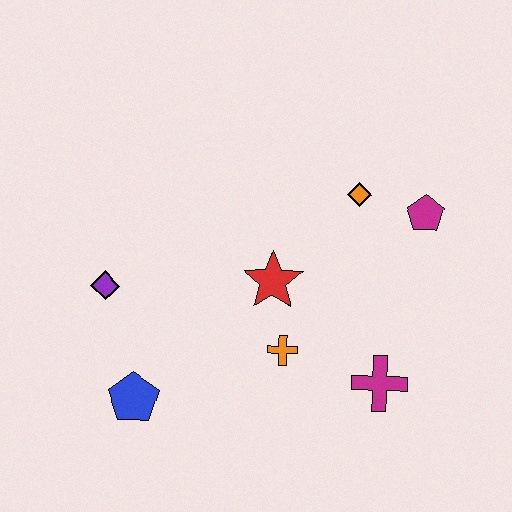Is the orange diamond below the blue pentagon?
No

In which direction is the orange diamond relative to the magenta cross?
The orange diamond is above the magenta cross.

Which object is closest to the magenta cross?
The orange cross is closest to the magenta cross.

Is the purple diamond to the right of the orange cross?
No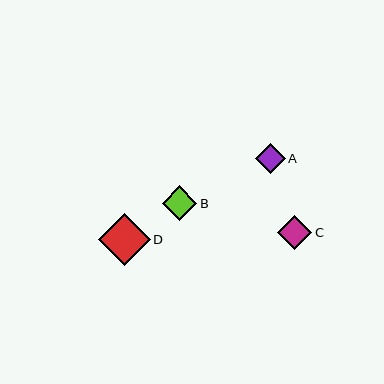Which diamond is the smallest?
Diamond A is the smallest with a size of approximately 30 pixels.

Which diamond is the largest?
Diamond D is the largest with a size of approximately 52 pixels.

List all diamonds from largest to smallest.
From largest to smallest: D, B, C, A.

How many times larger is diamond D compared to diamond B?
Diamond D is approximately 1.5 times the size of diamond B.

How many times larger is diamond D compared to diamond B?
Diamond D is approximately 1.5 times the size of diamond B.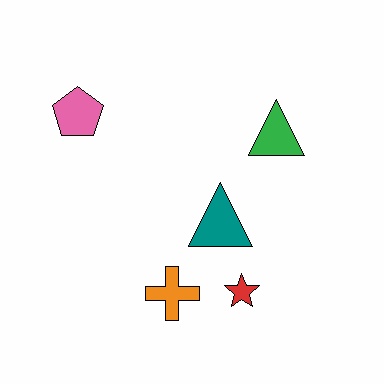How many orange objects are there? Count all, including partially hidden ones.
There is 1 orange object.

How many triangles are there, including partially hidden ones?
There are 2 triangles.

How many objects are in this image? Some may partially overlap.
There are 5 objects.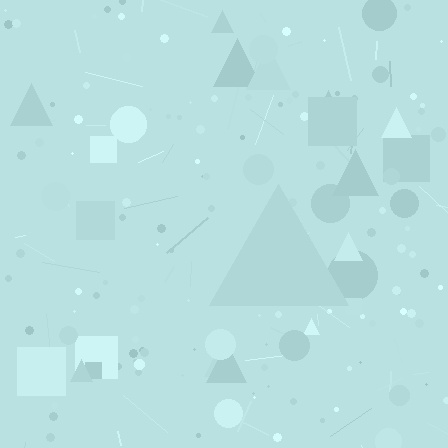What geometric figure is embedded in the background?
A triangle is embedded in the background.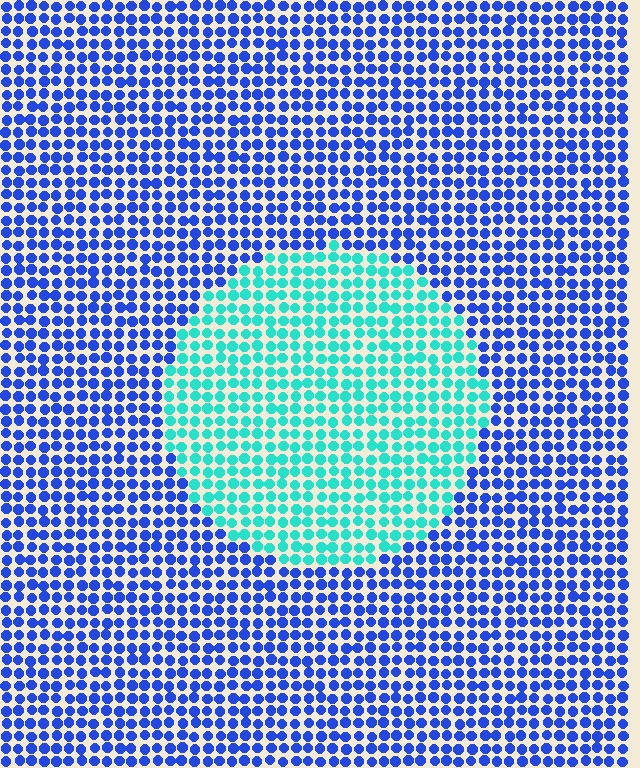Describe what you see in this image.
The image is filled with small blue elements in a uniform arrangement. A circle-shaped region is visible where the elements are tinted to a slightly different hue, forming a subtle color boundary.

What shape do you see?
I see a circle.